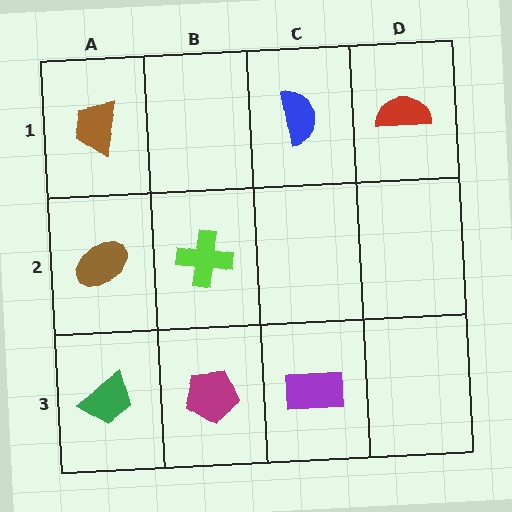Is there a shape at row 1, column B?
No, that cell is empty.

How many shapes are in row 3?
3 shapes.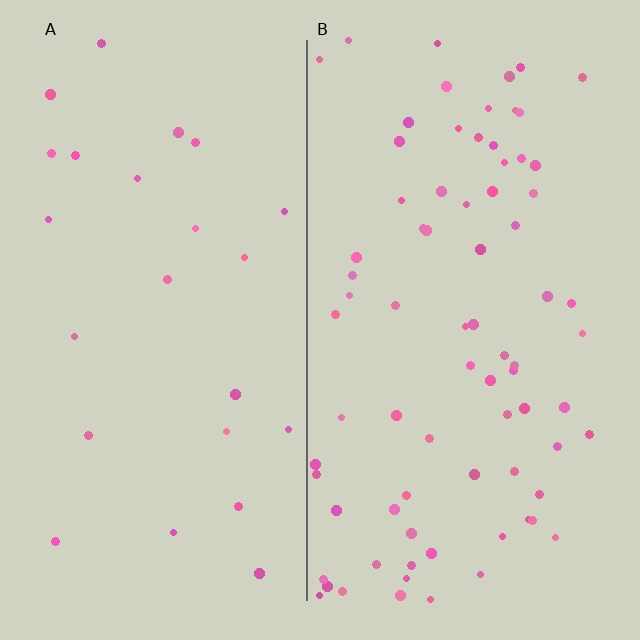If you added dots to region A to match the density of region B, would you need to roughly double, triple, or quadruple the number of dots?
Approximately triple.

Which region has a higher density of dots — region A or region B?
B (the right).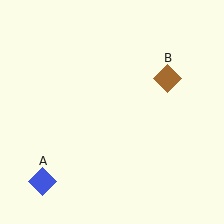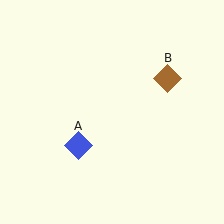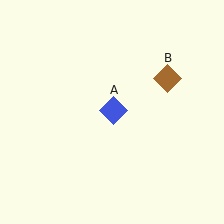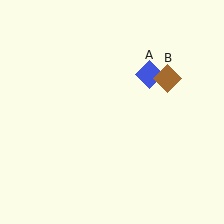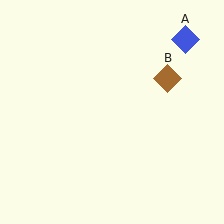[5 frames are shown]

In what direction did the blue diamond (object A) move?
The blue diamond (object A) moved up and to the right.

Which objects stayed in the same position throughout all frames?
Brown diamond (object B) remained stationary.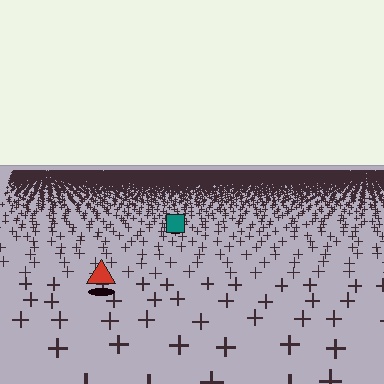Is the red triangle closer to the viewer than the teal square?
Yes. The red triangle is closer — you can tell from the texture gradient: the ground texture is coarser near it.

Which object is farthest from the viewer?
The teal square is farthest from the viewer. It appears smaller and the ground texture around it is denser.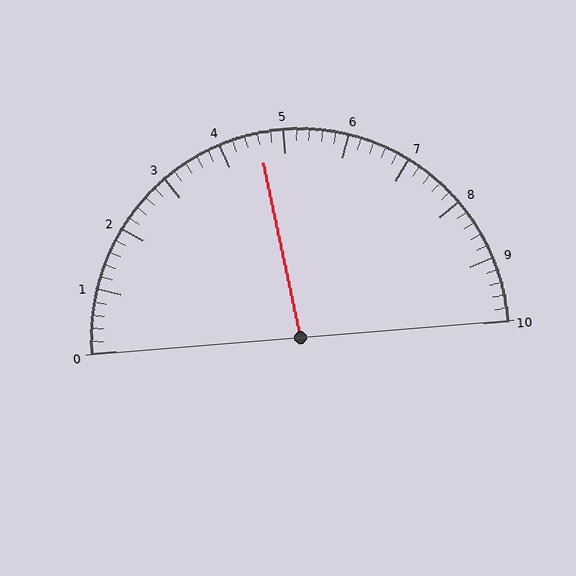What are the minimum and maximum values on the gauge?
The gauge ranges from 0 to 10.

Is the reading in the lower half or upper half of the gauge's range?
The reading is in the lower half of the range (0 to 10).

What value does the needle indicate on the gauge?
The needle indicates approximately 4.6.